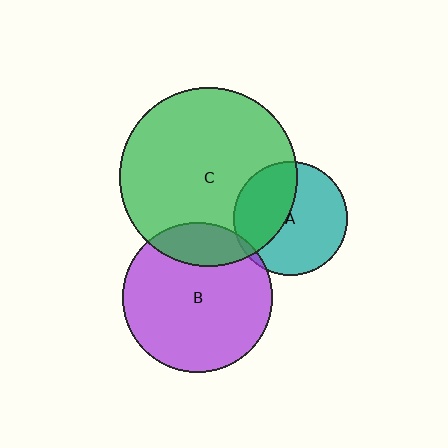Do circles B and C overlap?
Yes.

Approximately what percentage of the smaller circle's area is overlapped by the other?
Approximately 20%.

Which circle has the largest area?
Circle C (green).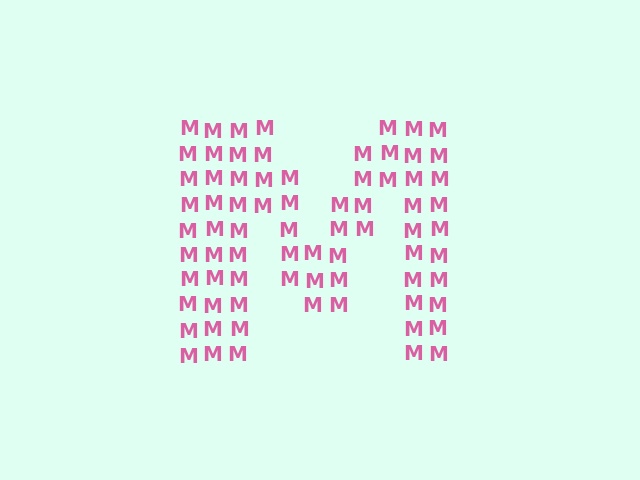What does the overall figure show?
The overall figure shows the letter M.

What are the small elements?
The small elements are letter M's.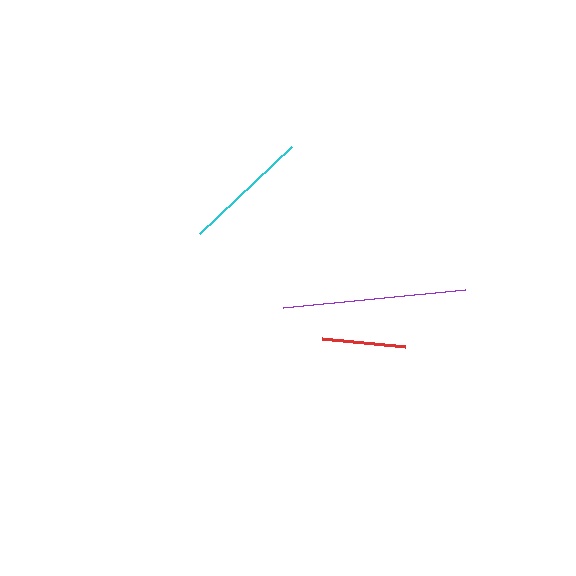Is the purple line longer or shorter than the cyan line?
The purple line is longer than the cyan line.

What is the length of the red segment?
The red segment is approximately 83 pixels long.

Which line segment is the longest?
The purple line is the longest at approximately 183 pixels.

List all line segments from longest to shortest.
From longest to shortest: purple, cyan, red.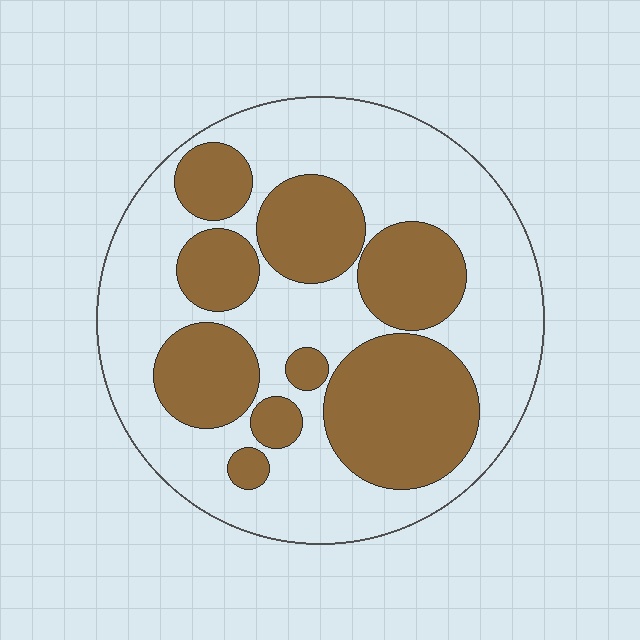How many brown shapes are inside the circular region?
9.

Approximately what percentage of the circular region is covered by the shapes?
Approximately 40%.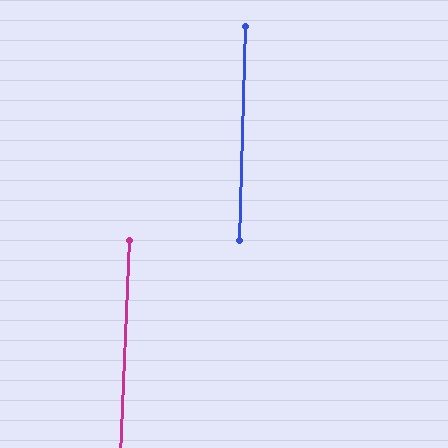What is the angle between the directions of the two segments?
Approximately 1 degree.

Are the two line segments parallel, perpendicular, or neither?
Parallel — their directions differ by only 0.6°.